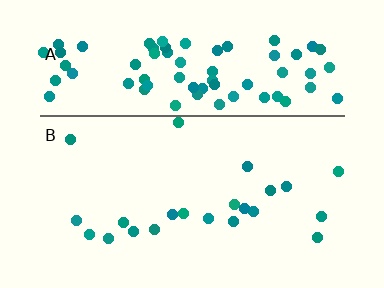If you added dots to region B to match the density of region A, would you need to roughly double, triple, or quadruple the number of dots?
Approximately quadruple.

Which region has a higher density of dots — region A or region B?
A (the top).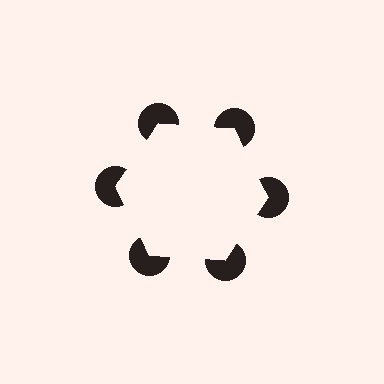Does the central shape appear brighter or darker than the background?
It typically appears slightly brighter than the background, even though no actual brightness change is drawn.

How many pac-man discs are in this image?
There are 6 — one at each vertex of the illusory hexagon.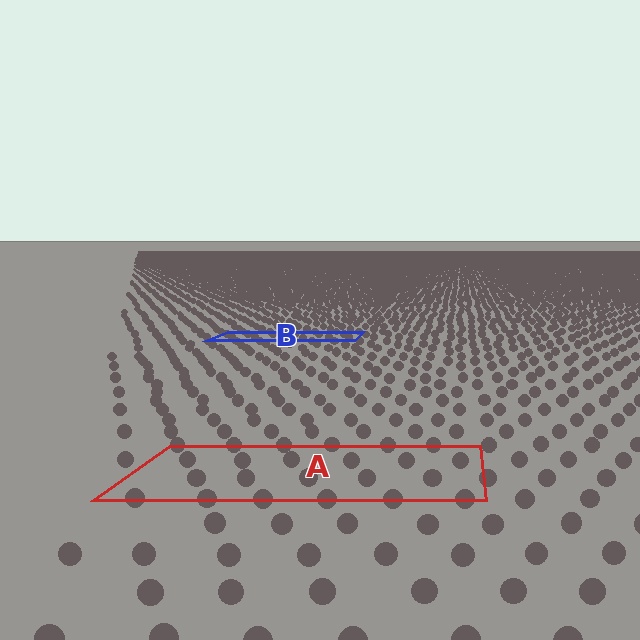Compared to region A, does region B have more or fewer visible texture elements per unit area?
Region B has more texture elements per unit area — they are packed more densely because it is farther away.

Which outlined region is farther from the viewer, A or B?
Region B is farther from the viewer — the texture elements inside it appear smaller and more densely packed.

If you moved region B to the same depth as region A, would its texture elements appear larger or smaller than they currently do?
They would appear larger. At a closer depth, the same texture elements are projected at a bigger on-screen size.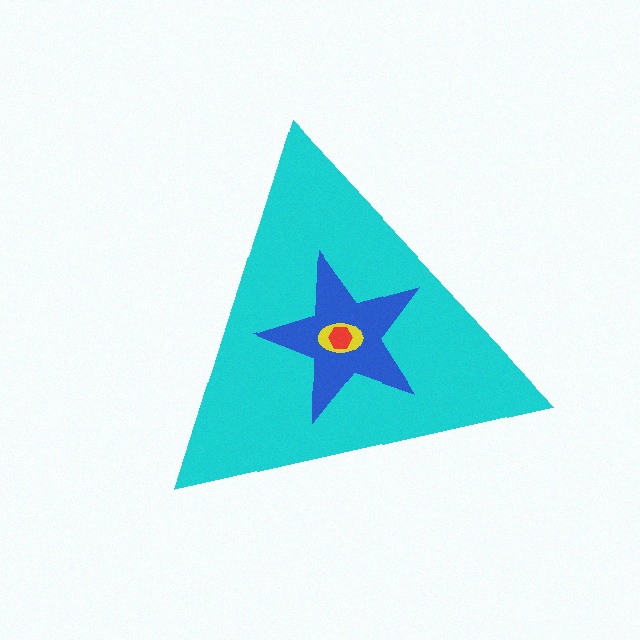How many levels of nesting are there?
4.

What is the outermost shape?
The cyan triangle.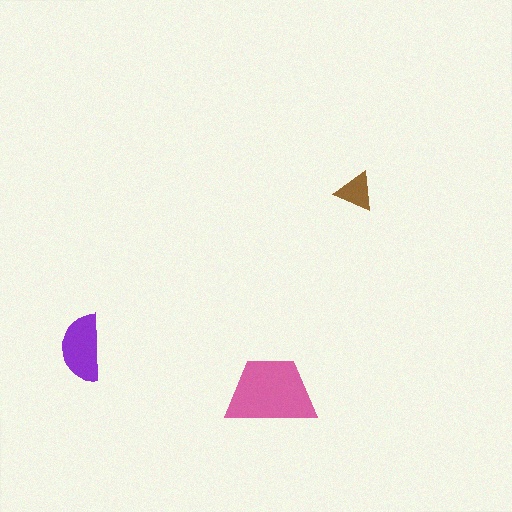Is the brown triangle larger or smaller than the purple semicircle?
Smaller.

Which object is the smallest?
The brown triangle.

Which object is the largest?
The pink trapezoid.